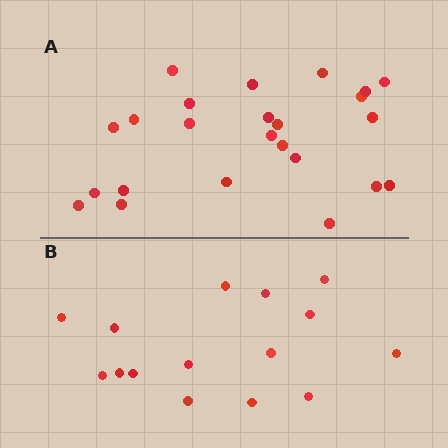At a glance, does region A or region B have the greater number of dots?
Region A (the top region) has more dots.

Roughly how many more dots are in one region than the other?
Region A has roughly 8 or so more dots than region B.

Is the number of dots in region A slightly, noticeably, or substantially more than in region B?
Region A has substantially more. The ratio is roughly 1.6 to 1.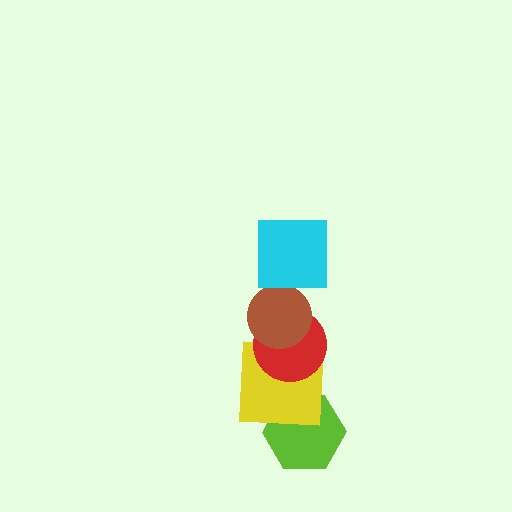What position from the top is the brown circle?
The brown circle is 2nd from the top.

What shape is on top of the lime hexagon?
The yellow square is on top of the lime hexagon.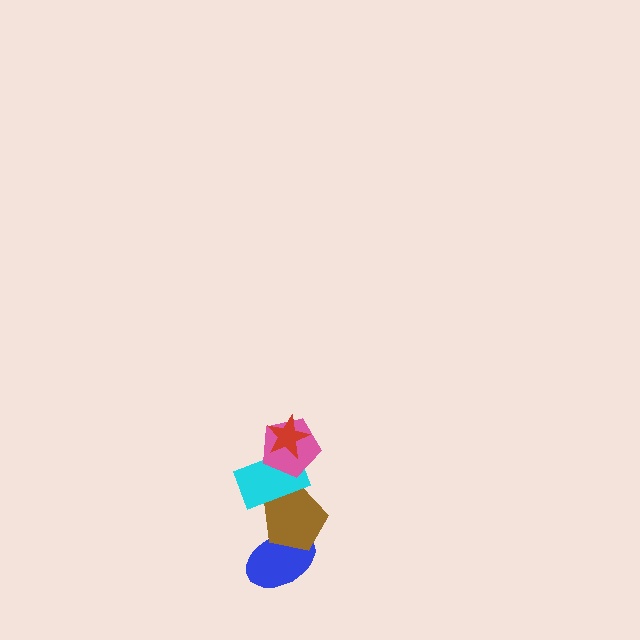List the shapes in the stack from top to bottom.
From top to bottom: the red star, the pink pentagon, the cyan rectangle, the brown pentagon, the blue ellipse.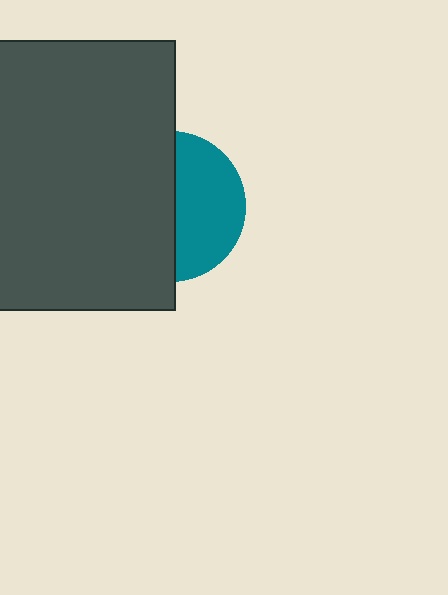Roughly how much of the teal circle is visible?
About half of it is visible (roughly 45%).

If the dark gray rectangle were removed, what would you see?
You would see the complete teal circle.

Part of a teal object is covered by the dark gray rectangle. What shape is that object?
It is a circle.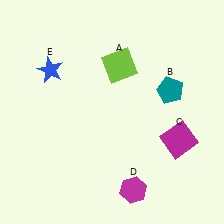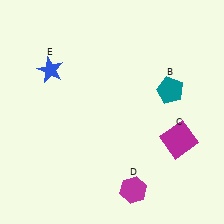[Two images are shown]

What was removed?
The lime square (A) was removed in Image 2.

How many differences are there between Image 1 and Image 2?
There is 1 difference between the two images.